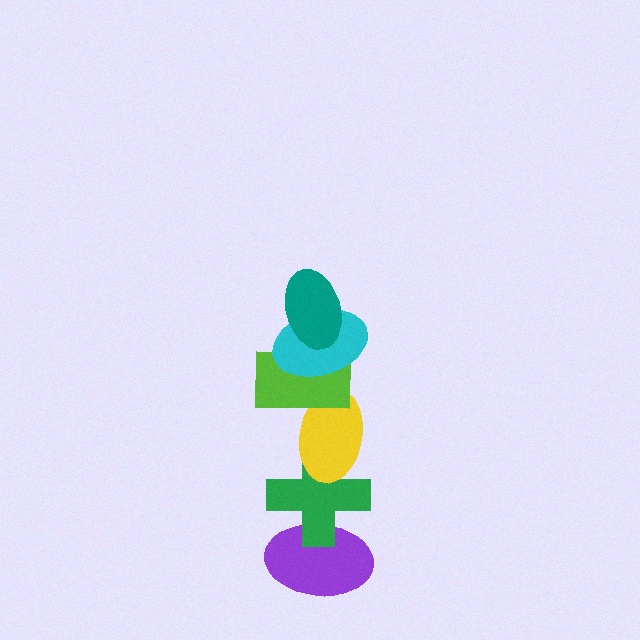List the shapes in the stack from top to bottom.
From top to bottom: the teal ellipse, the cyan ellipse, the lime rectangle, the yellow ellipse, the green cross, the purple ellipse.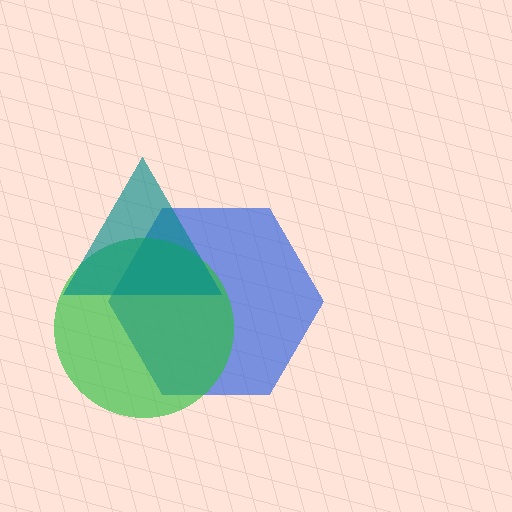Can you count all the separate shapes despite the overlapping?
Yes, there are 3 separate shapes.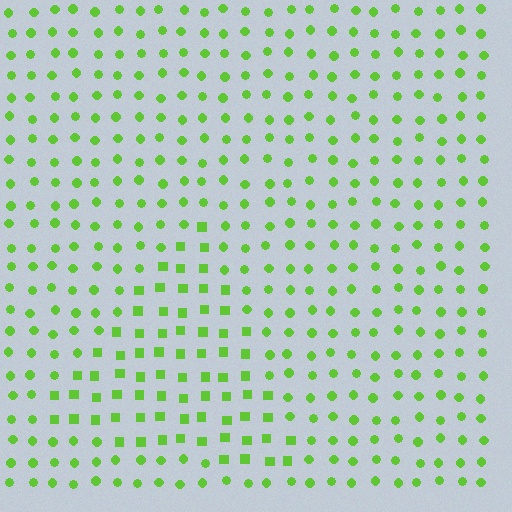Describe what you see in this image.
The image is filled with small lime elements arranged in a uniform grid. A triangle-shaped region contains squares, while the surrounding area contains circles. The boundary is defined purely by the change in element shape.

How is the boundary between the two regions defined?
The boundary is defined by a change in element shape: squares inside vs. circles outside. All elements share the same color and spacing.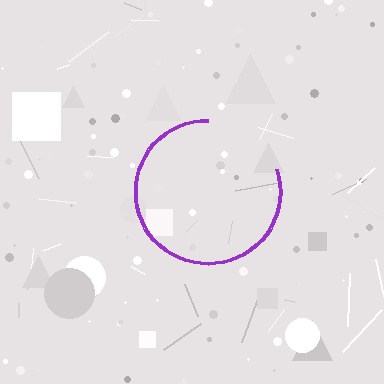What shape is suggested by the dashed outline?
The dashed outline suggests a circle.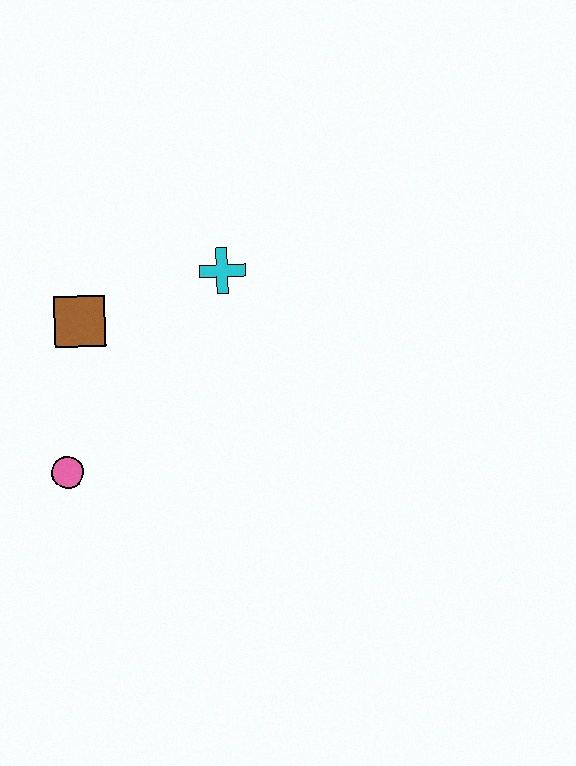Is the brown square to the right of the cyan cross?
No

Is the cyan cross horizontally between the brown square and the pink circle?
No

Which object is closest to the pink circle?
The brown square is closest to the pink circle.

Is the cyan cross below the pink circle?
No